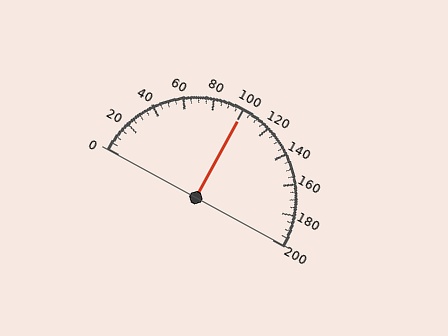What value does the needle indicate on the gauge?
The needle indicates approximately 100.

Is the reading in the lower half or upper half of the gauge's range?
The reading is in the upper half of the range (0 to 200).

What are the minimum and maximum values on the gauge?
The gauge ranges from 0 to 200.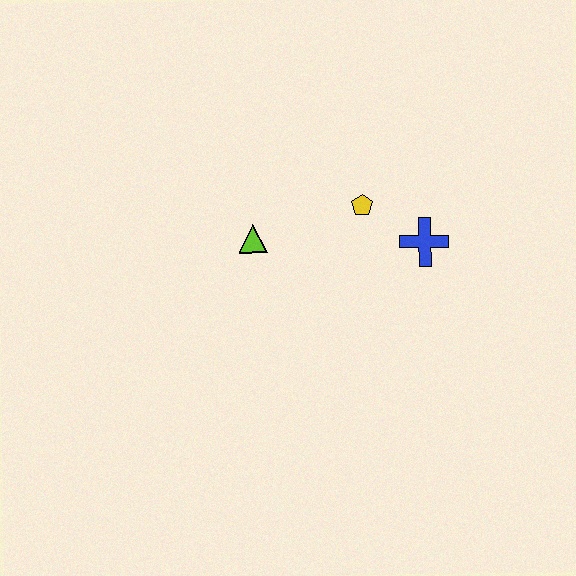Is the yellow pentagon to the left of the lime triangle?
No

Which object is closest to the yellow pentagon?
The blue cross is closest to the yellow pentagon.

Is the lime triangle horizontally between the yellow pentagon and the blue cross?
No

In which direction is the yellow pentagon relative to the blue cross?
The yellow pentagon is to the left of the blue cross.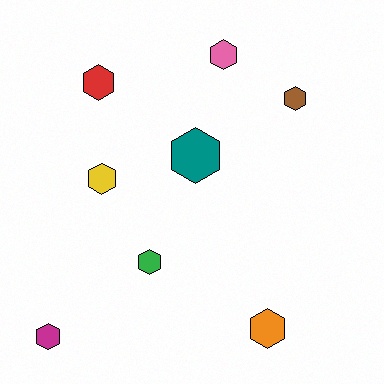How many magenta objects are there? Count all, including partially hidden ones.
There is 1 magenta object.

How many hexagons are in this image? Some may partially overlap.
There are 8 hexagons.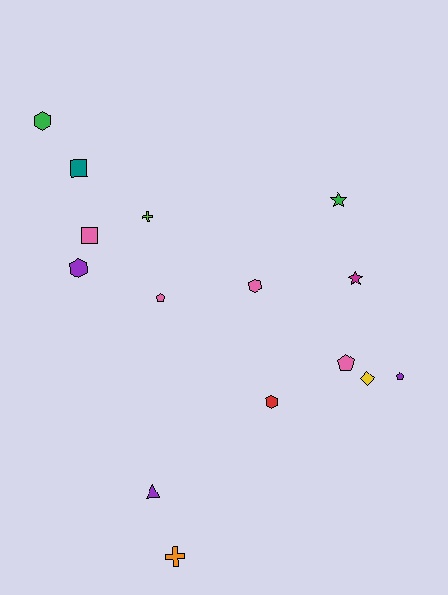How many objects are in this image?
There are 15 objects.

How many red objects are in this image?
There is 1 red object.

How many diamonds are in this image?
There is 1 diamond.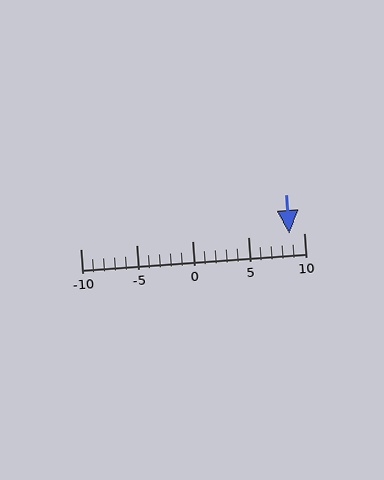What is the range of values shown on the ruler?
The ruler shows values from -10 to 10.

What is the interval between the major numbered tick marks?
The major tick marks are spaced 5 units apart.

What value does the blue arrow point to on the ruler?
The blue arrow points to approximately 9.